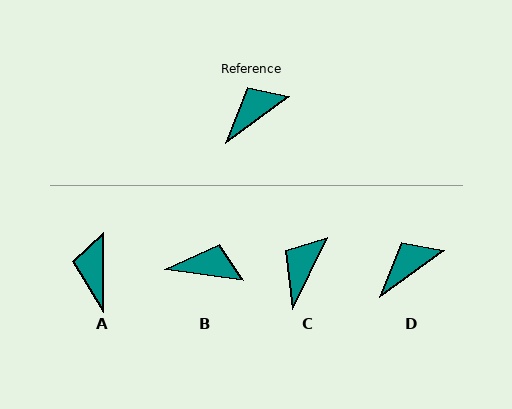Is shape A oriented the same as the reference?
No, it is off by about 54 degrees.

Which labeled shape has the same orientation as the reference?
D.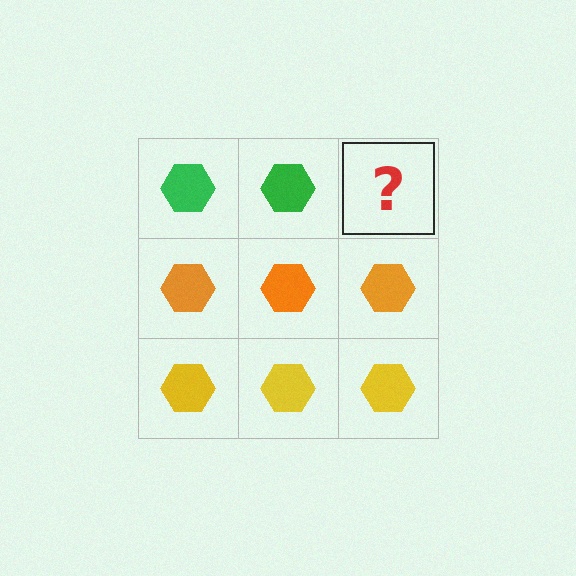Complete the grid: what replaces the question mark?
The question mark should be replaced with a green hexagon.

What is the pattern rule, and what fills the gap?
The rule is that each row has a consistent color. The gap should be filled with a green hexagon.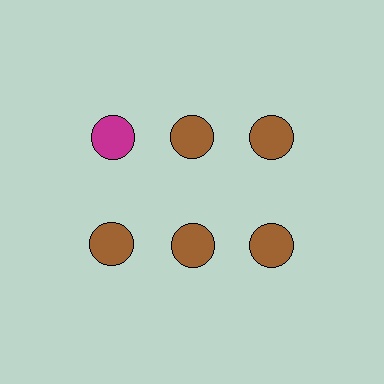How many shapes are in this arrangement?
There are 6 shapes arranged in a grid pattern.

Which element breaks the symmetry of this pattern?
The magenta circle in the top row, leftmost column breaks the symmetry. All other shapes are brown circles.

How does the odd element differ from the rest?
It has a different color: magenta instead of brown.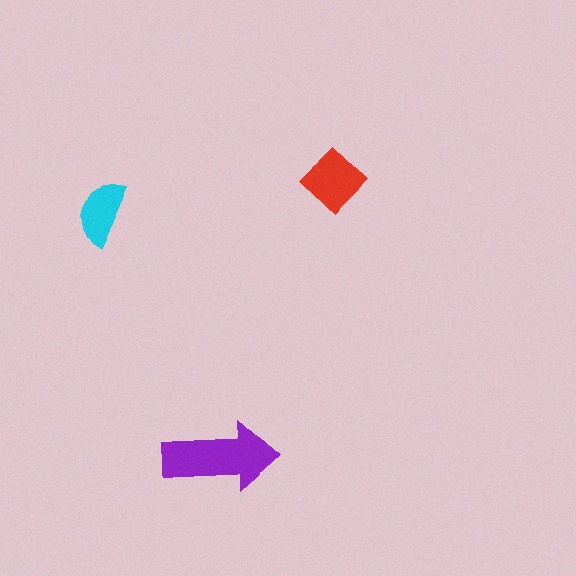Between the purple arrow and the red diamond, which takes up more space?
The purple arrow.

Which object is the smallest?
The cyan semicircle.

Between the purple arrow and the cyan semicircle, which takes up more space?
The purple arrow.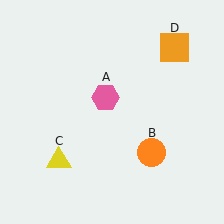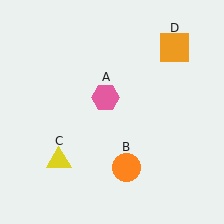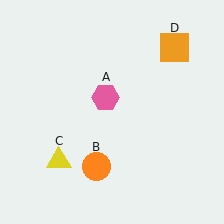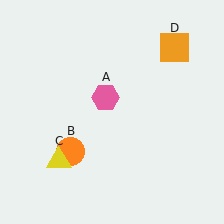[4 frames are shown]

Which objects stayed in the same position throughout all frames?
Pink hexagon (object A) and yellow triangle (object C) and orange square (object D) remained stationary.